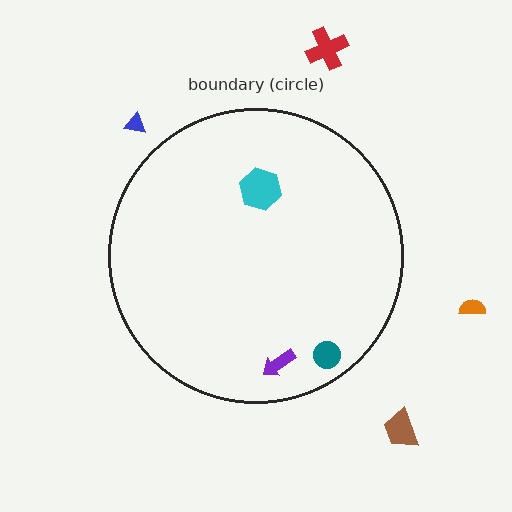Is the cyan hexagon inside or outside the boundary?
Inside.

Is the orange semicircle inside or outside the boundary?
Outside.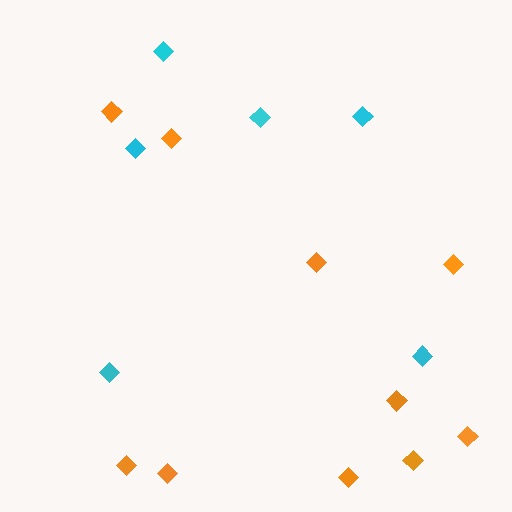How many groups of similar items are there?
There are 2 groups: one group of orange diamonds (10) and one group of cyan diamonds (6).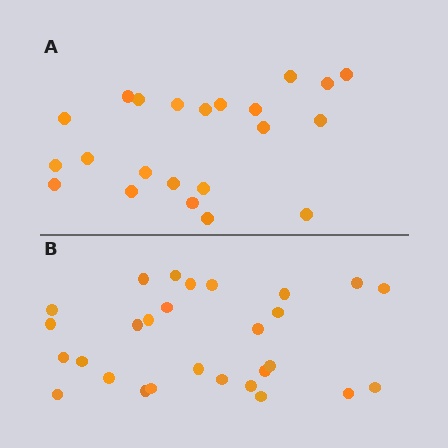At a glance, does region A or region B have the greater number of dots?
Region B (the bottom region) has more dots.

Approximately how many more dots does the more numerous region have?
Region B has about 6 more dots than region A.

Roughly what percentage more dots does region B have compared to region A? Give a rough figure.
About 25% more.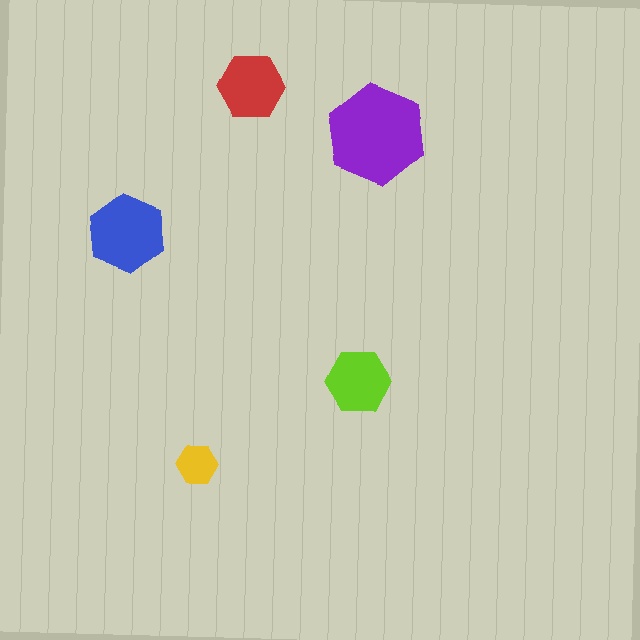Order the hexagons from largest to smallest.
the purple one, the blue one, the red one, the lime one, the yellow one.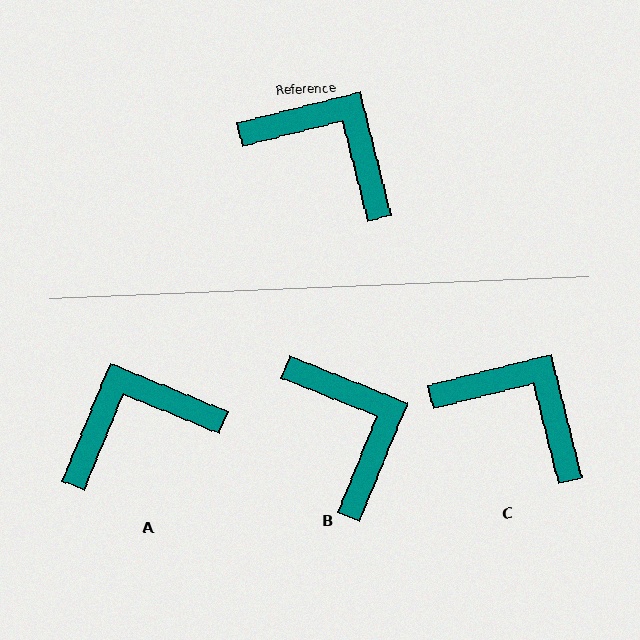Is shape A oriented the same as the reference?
No, it is off by about 54 degrees.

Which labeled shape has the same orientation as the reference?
C.